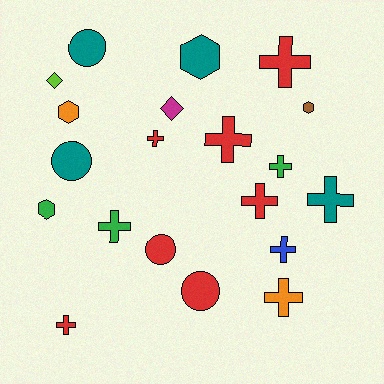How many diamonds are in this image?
There are 2 diamonds.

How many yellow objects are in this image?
There are no yellow objects.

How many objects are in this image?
There are 20 objects.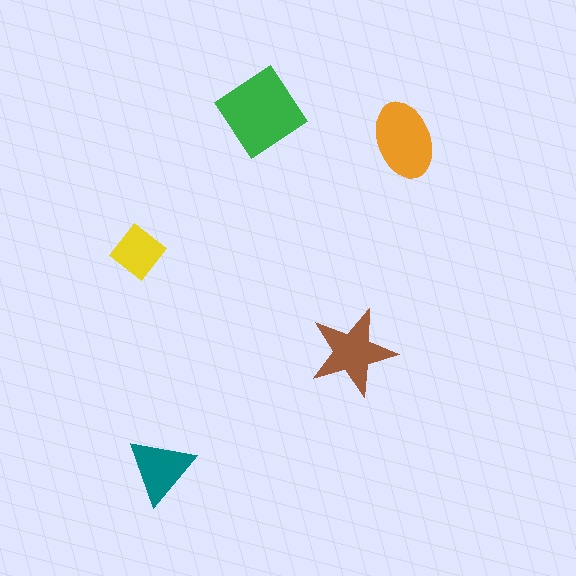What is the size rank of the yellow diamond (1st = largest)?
5th.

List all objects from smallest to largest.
The yellow diamond, the teal triangle, the brown star, the orange ellipse, the green diamond.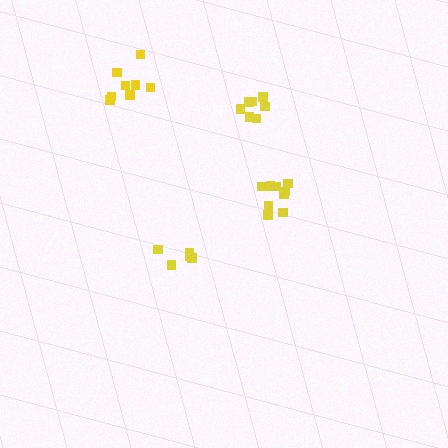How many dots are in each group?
Group 1: 9 dots, Group 2: 8 dots, Group 3: 5 dots, Group 4: 7 dots (29 total).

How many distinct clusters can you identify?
There are 4 distinct clusters.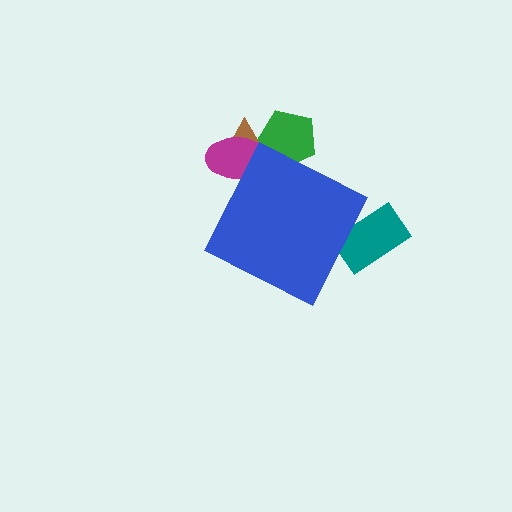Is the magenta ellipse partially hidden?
Yes, the magenta ellipse is partially hidden behind the blue diamond.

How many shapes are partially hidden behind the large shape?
4 shapes are partially hidden.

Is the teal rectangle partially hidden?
Yes, the teal rectangle is partially hidden behind the blue diamond.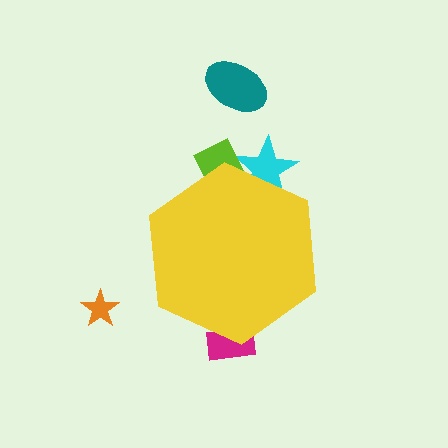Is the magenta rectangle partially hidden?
Yes, the magenta rectangle is partially hidden behind the yellow hexagon.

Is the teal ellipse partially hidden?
No, the teal ellipse is fully visible.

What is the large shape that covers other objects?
A yellow hexagon.